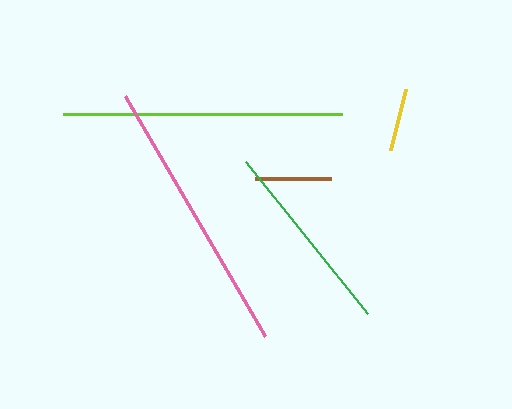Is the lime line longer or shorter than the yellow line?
The lime line is longer than the yellow line.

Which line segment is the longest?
The lime line is the longest at approximately 279 pixels.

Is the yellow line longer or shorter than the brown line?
The brown line is longer than the yellow line.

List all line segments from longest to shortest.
From longest to shortest: lime, pink, green, brown, yellow.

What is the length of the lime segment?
The lime segment is approximately 279 pixels long.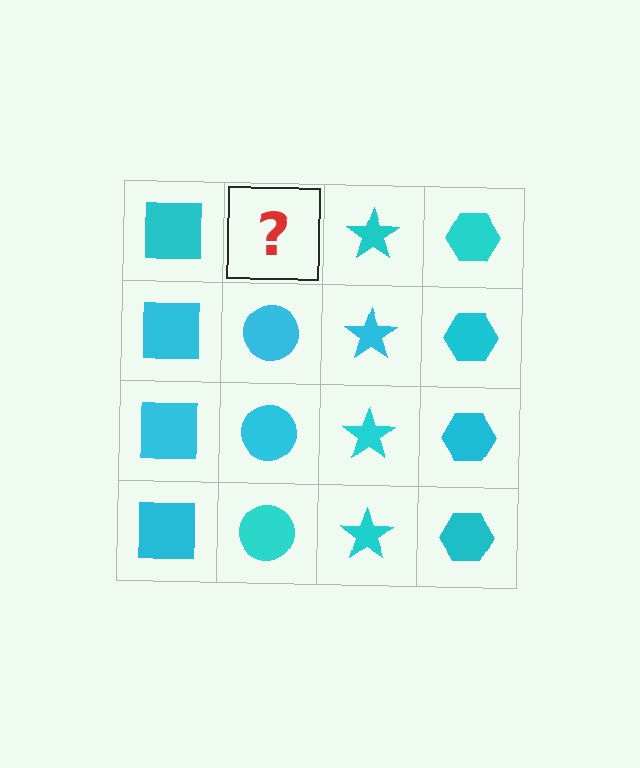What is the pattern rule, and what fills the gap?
The rule is that each column has a consistent shape. The gap should be filled with a cyan circle.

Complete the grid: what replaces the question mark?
The question mark should be replaced with a cyan circle.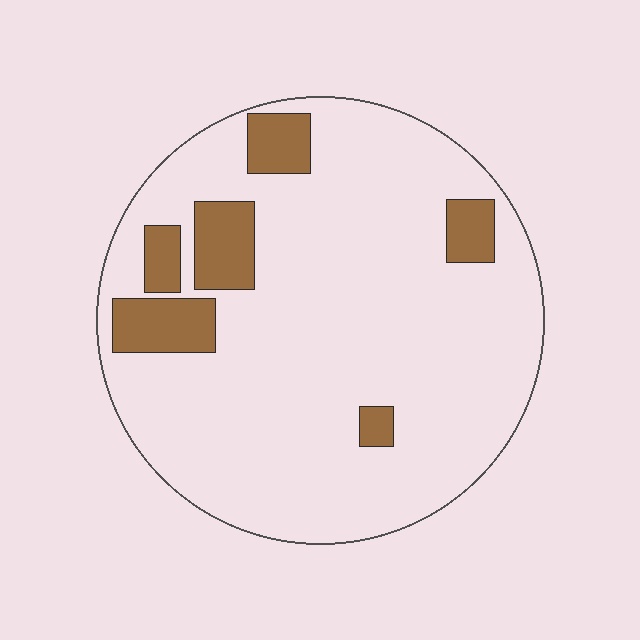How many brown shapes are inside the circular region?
6.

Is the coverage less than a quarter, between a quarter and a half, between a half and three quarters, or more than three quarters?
Less than a quarter.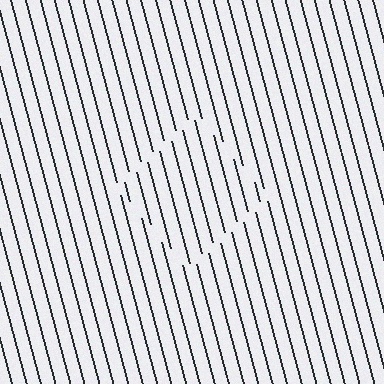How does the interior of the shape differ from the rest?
The interior of the shape contains the same grating, shifted by half a period — the contour is defined by the phase discontinuity where line-ends from the inner and outer gratings abut.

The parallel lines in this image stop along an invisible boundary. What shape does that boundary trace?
An illusory square. The interior of the shape contains the same grating, shifted by half a period — the contour is defined by the phase discontinuity where line-ends from the inner and outer gratings abut.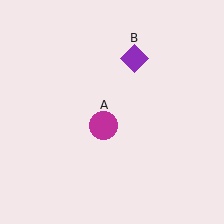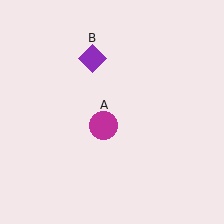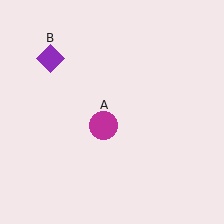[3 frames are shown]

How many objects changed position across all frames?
1 object changed position: purple diamond (object B).